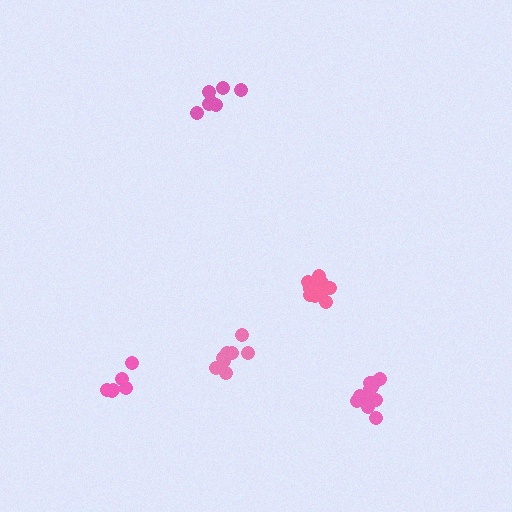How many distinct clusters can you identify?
There are 5 distinct clusters.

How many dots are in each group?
Group 1: 7 dots, Group 2: 8 dots, Group 3: 12 dots, Group 4: 11 dots, Group 5: 7 dots (45 total).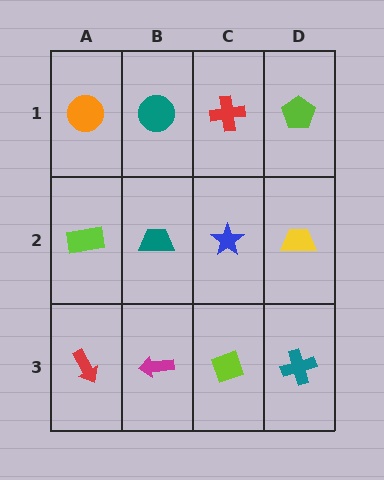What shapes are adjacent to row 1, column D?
A yellow trapezoid (row 2, column D), a red cross (row 1, column C).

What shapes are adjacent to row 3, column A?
A lime rectangle (row 2, column A), a magenta arrow (row 3, column B).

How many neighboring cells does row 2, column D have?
3.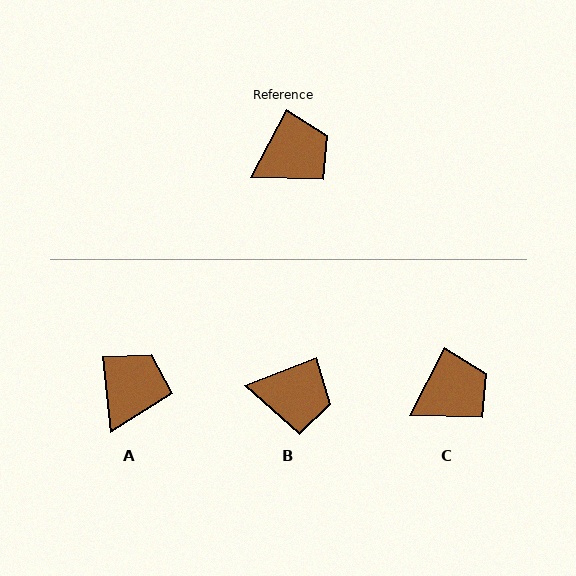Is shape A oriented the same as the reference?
No, it is off by about 34 degrees.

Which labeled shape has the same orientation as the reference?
C.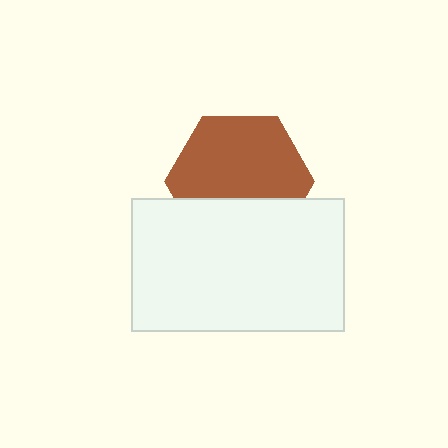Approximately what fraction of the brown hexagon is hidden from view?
Roughly 35% of the brown hexagon is hidden behind the white rectangle.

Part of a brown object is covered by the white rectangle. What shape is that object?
It is a hexagon.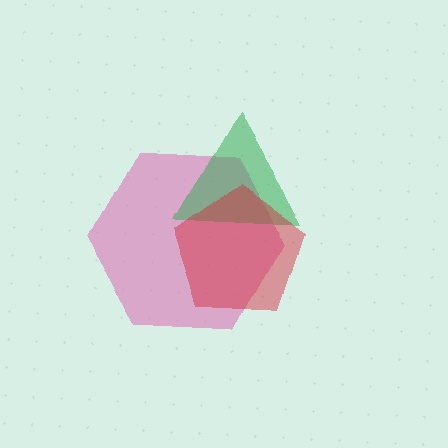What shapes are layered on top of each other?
The layered shapes are: a pink hexagon, a green triangle, a red pentagon.